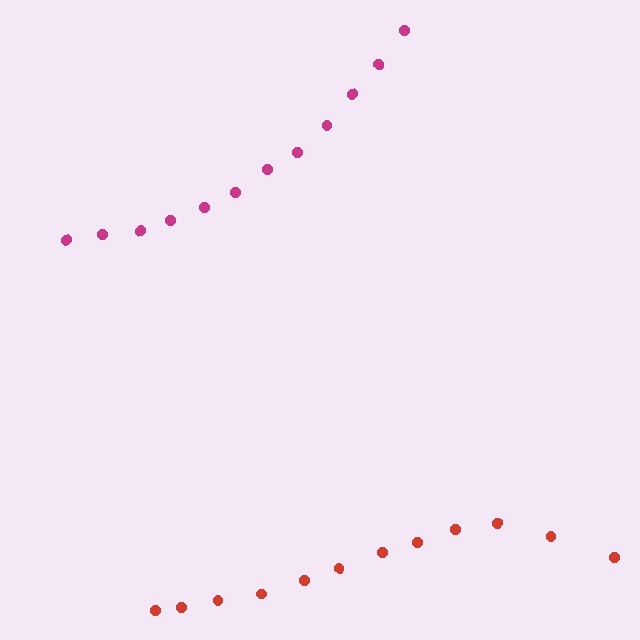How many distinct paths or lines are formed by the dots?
There are 2 distinct paths.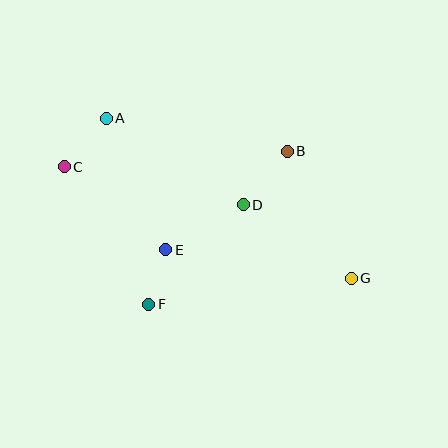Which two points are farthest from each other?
Points C and G are farthest from each other.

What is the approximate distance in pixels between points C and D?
The distance between C and D is approximately 183 pixels.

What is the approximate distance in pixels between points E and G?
The distance between E and G is approximately 188 pixels.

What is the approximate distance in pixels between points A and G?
The distance between A and G is approximately 292 pixels.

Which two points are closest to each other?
Points E and F are closest to each other.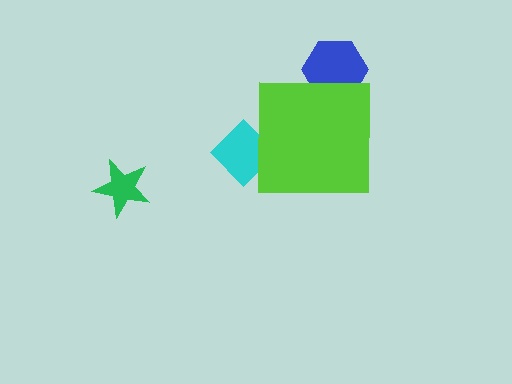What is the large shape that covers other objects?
A lime square.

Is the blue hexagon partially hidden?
Yes, the blue hexagon is partially hidden behind the lime square.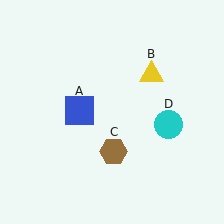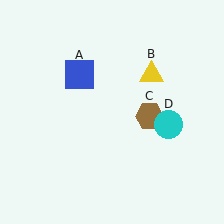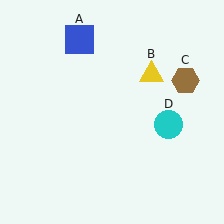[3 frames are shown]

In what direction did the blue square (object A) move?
The blue square (object A) moved up.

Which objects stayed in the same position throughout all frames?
Yellow triangle (object B) and cyan circle (object D) remained stationary.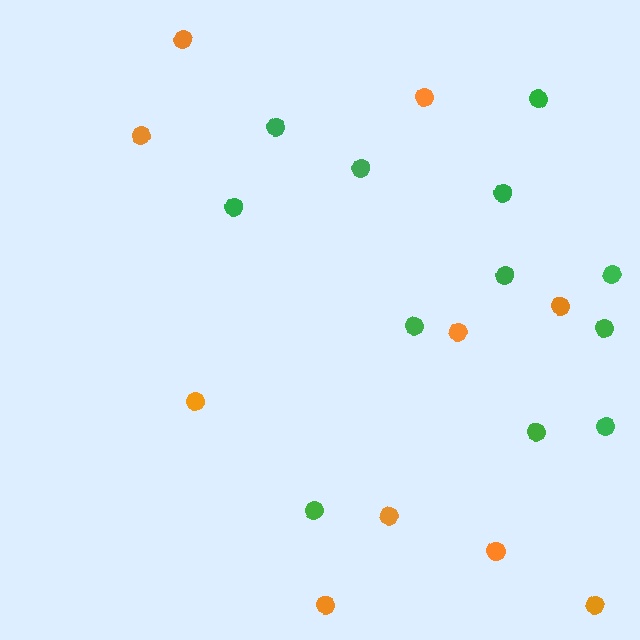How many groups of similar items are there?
There are 2 groups: one group of orange circles (10) and one group of green circles (12).